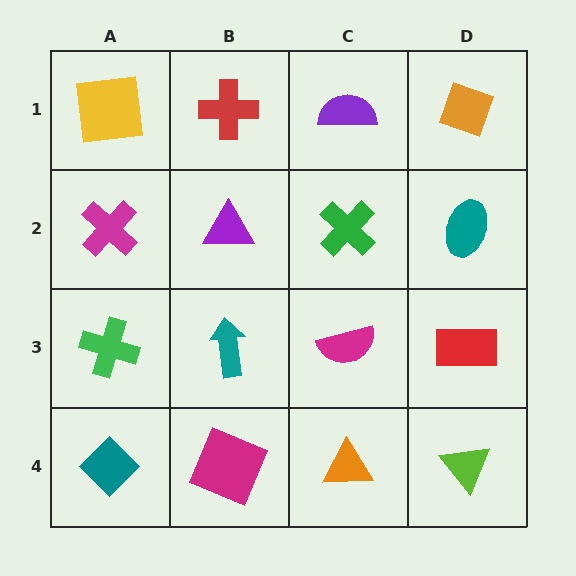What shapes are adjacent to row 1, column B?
A purple triangle (row 2, column B), a yellow square (row 1, column A), a purple semicircle (row 1, column C).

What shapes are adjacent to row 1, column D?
A teal ellipse (row 2, column D), a purple semicircle (row 1, column C).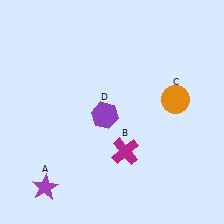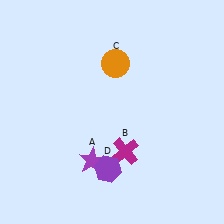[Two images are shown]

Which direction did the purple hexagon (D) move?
The purple hexagon (D) moved down.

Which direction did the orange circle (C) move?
The orange circle (C) moved left.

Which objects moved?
The objects that moved are: the purple star (A), the orange circle (C), the purple hexagon (D).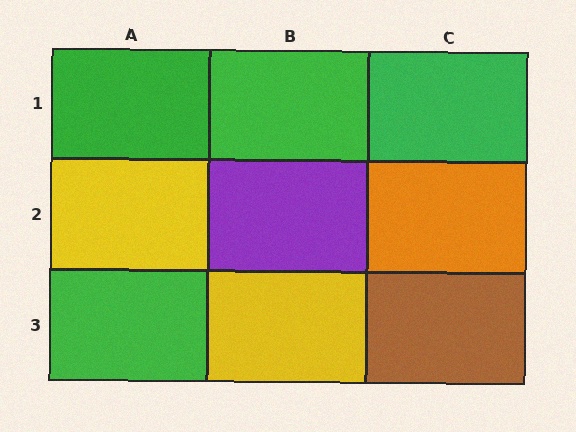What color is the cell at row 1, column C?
Green.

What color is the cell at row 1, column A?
Green.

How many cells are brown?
1 cell is brown.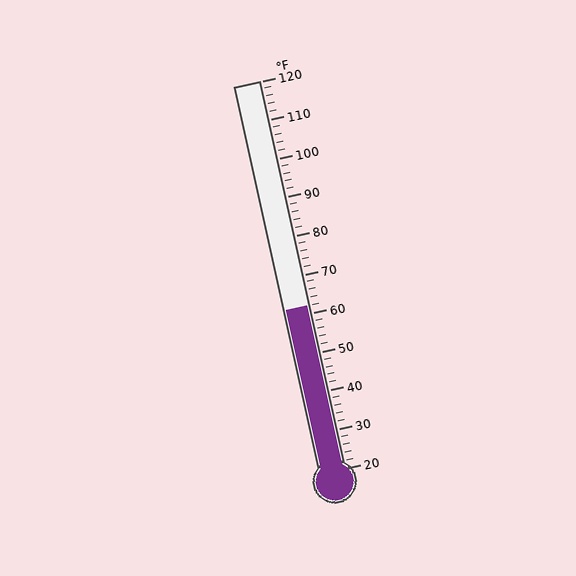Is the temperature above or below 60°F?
The temperature is above 60°F.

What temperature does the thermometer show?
The thermometer shows approximately 62°F.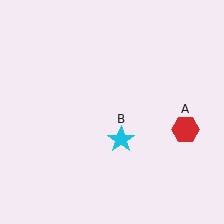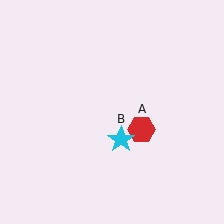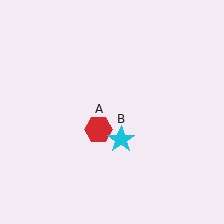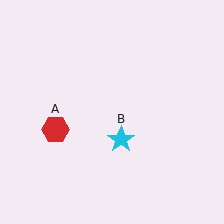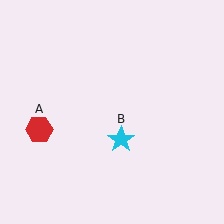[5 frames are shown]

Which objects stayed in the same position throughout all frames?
Cyan star (object B) remained stationary.